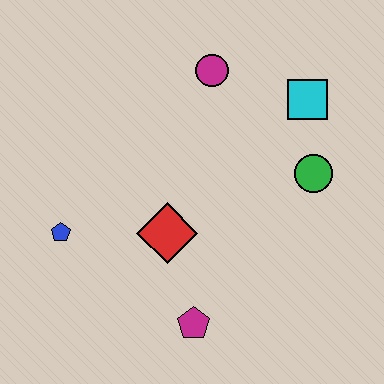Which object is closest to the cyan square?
The green circle is closest to the cyan square.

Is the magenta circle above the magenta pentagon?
Yes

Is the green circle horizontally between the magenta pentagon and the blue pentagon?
No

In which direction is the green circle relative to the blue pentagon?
The green circle is to the right of the blue pentagon.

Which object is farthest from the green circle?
The blue pentagon is farthest from the green circle.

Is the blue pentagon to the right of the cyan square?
No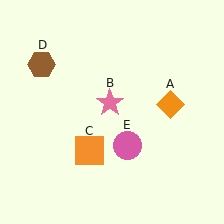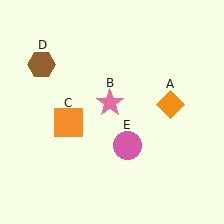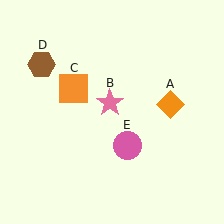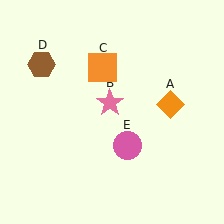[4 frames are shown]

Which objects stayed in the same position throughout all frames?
Orange diamond (object A) and pink star (object B) and brown hexagon (object D) and pink circle (object E) remained stationary.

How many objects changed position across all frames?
1 object changed position: orange square (object C).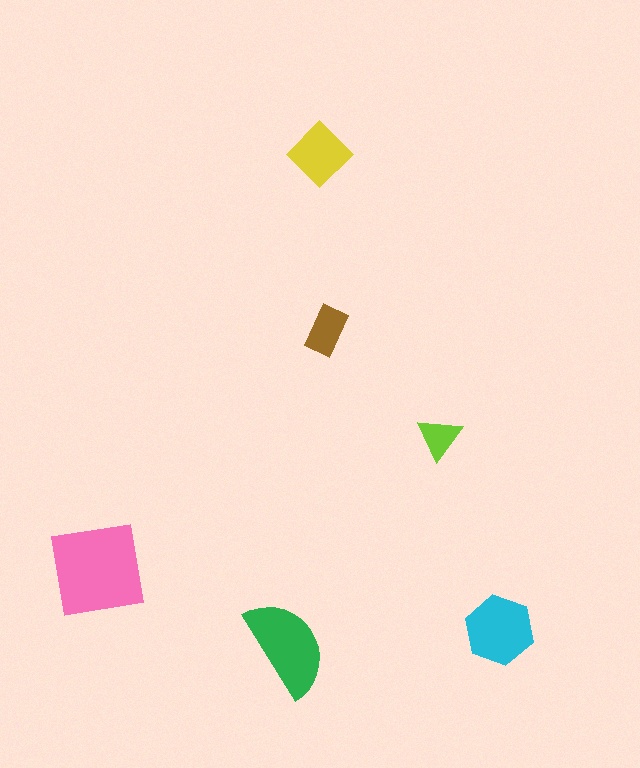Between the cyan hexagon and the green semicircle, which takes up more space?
The green semicircle.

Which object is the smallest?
The lime triangle.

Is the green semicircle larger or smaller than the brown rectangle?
Larger.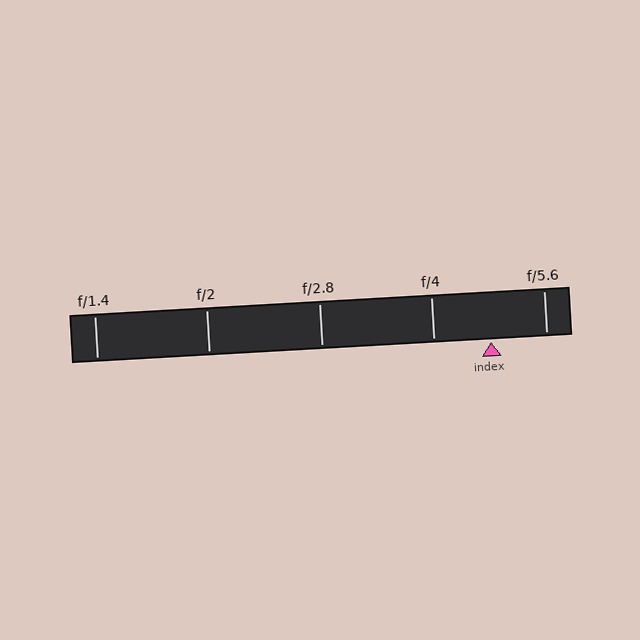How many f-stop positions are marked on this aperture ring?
There are 5 f-stop positions marked.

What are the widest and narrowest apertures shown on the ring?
The widest aperture shown is f/1.4 and the narrowest is f/5.6.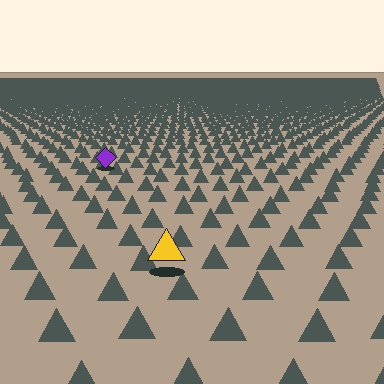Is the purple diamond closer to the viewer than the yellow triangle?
No. The yellow triangle is closer — you can tell from the texture gradient: the ground texture is coarser near it.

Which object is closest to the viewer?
The yellow triangle is closest. The texture marks near it are larger and more spread out.